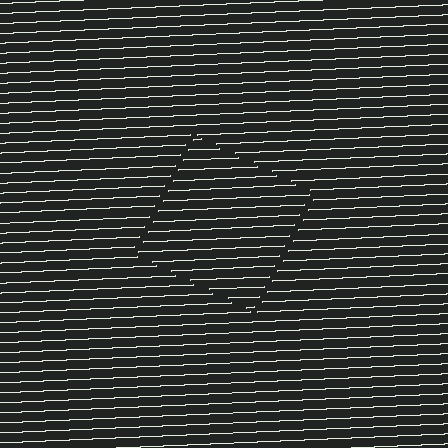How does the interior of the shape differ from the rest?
The interior of the shape contains the same grating, shifted by half a period — the contour is defined by the phase discontinuity where line-ends from the inner and outer gratings abut.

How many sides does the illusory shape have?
4 sides — the line-ends trace a square.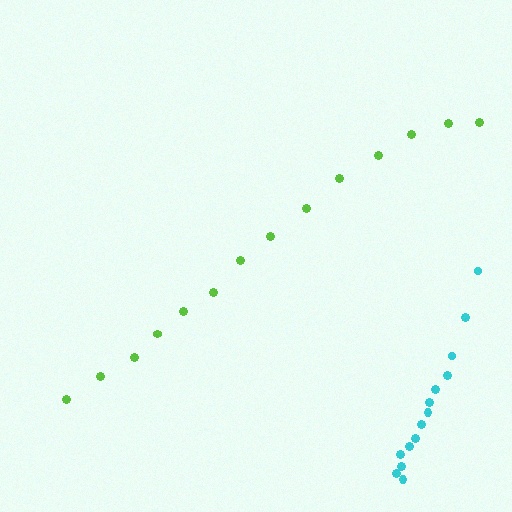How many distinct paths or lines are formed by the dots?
There are 2 distinct paths.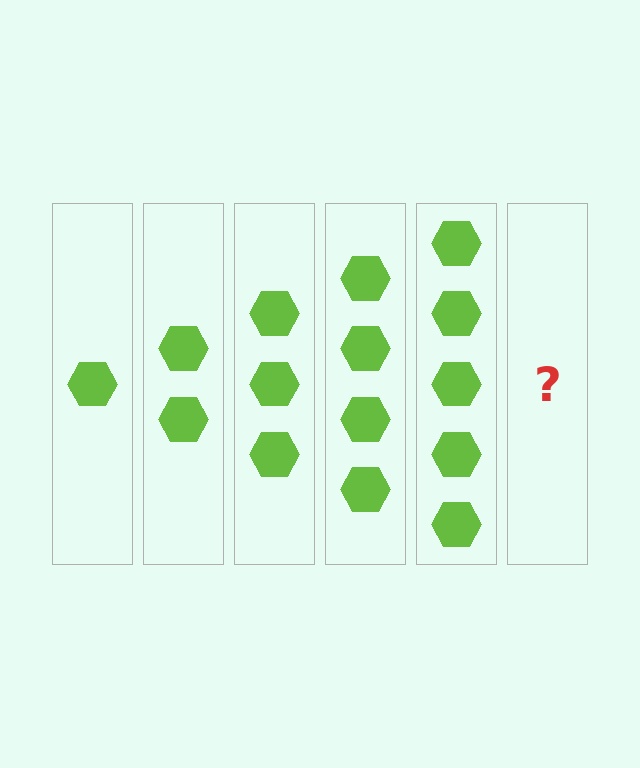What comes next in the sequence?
The next element should be 6 hexagons.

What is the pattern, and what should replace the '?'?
The pattern is that each step adds one more hexagon. The '?' should be 6 hexagons.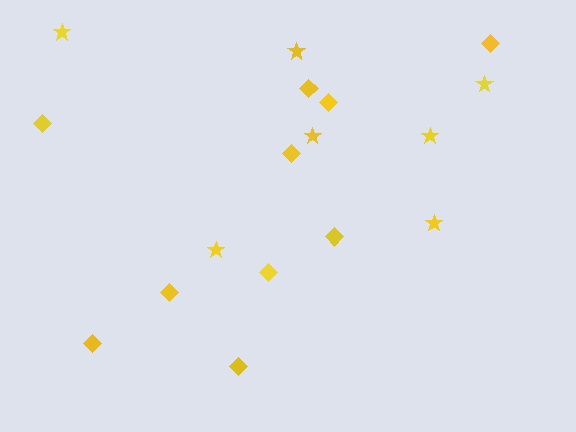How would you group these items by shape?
There are 2 groups: one group of stars (7) and one group of diamonds (10).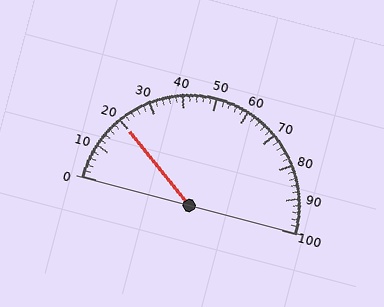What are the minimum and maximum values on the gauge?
The gauge ranges from 0 to 100.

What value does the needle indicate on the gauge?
The needle indicates approximately 20.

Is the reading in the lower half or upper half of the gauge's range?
The reading is in the lower half of the range (0 to 100).